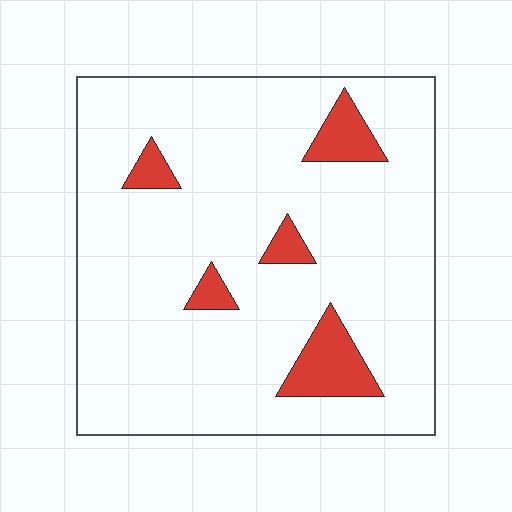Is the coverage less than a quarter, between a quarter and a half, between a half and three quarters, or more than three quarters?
Less than a quarter.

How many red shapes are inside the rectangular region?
5.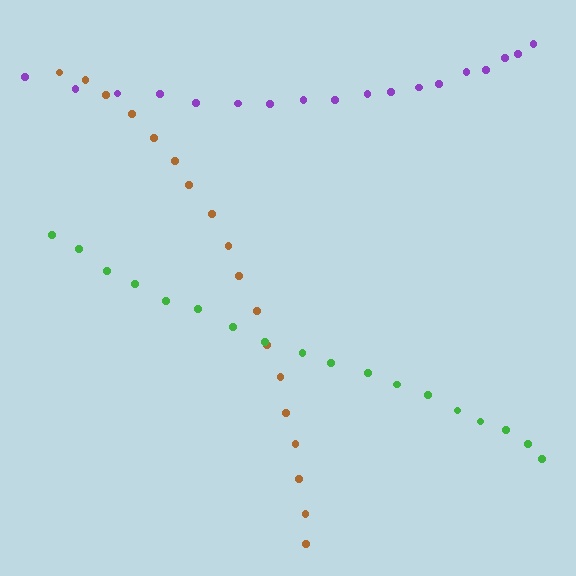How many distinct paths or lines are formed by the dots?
There are 3 distinct paths.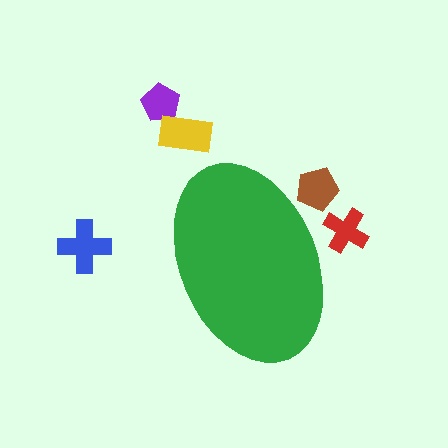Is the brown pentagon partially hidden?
Yes, the brown pentagon is partially hidden behind the green ellipse.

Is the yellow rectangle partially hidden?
No, the yellow rectangle is fully visible.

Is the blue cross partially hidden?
No, the blue cross is fully visible.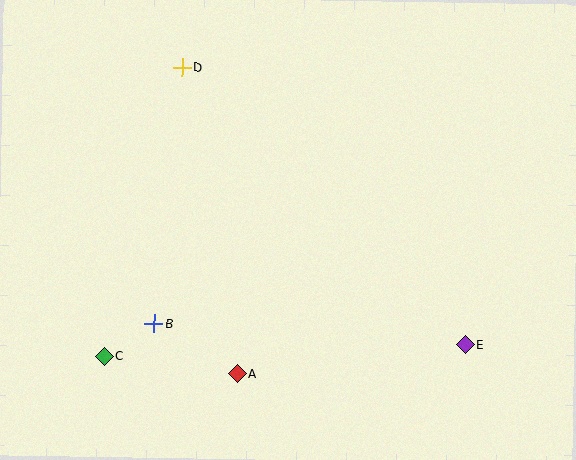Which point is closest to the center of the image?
Point A at (237, 374) is closest to the center.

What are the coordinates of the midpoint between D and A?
The midpoint between D and A is at (209, 221).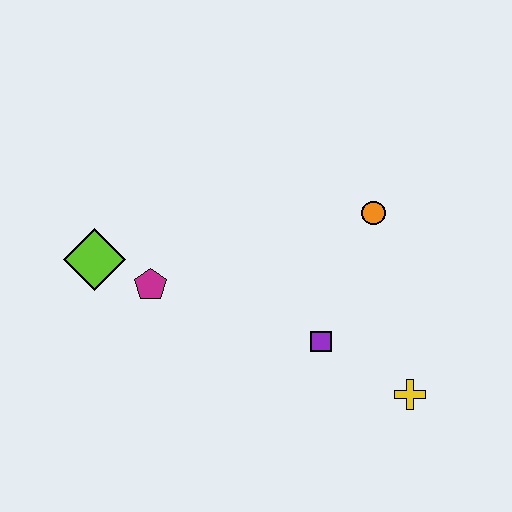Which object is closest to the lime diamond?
The magenta pentagon is closest to the lime diamond.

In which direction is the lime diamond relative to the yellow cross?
The lime diamond is to the left of the yellow cross.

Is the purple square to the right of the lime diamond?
Yes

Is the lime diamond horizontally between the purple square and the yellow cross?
No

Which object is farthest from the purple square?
The lime diamond is farthest from the purple square.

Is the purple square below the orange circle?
Yes